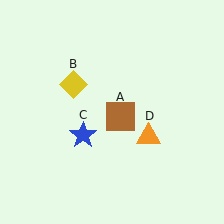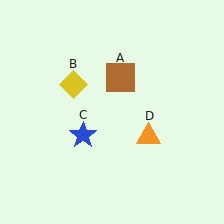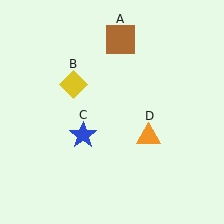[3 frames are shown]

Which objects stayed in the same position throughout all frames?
Yellow diamond (object B) and blue star (object C) and orange triangle (object D) remained stationary.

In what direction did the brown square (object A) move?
The brown square (object A) moved up.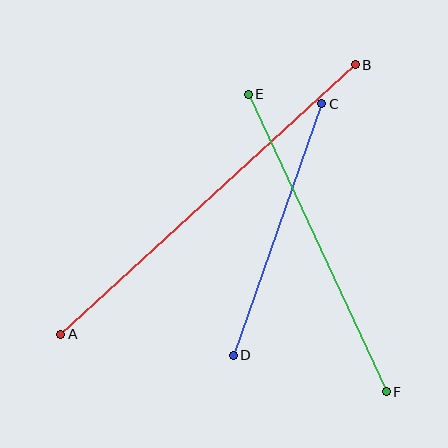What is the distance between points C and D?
The distance is approximately 266 pixels.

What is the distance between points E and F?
The distance is approximately 328 pixels.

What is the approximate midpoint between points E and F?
The midpoint is at approximately (317, 243) pixels.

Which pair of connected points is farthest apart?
Points A and B are farthest apart.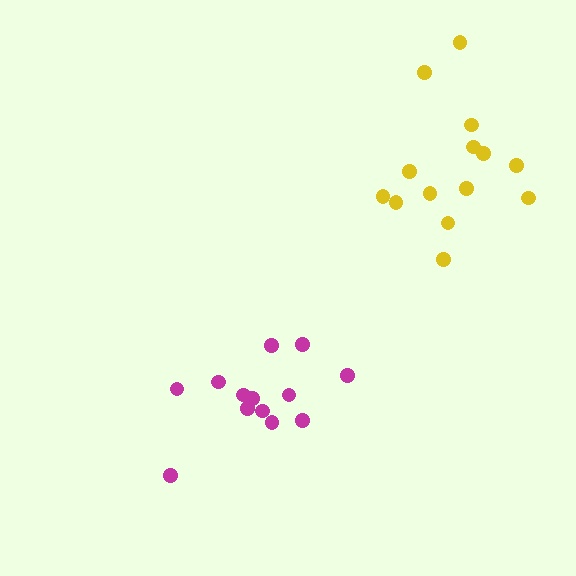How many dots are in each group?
Group 1: 14 dots, Group 2: 13 dots (27 total).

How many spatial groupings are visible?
There are 2 spatial groupings.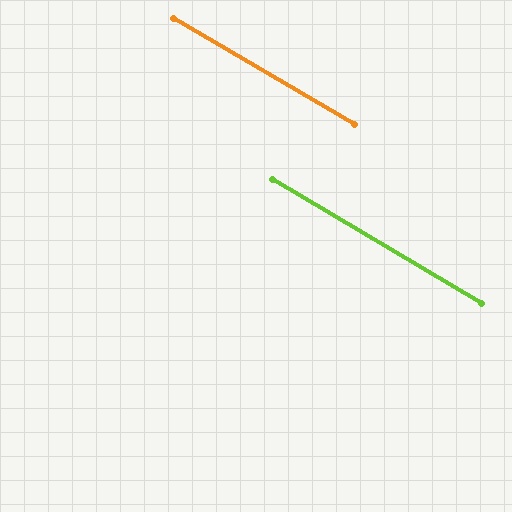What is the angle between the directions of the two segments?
Approximately 0 degrees.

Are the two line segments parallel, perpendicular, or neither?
Parallel — their directions differ by only 0.3°.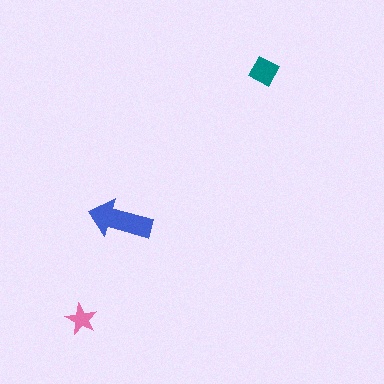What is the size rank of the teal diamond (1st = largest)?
2nd.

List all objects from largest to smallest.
The blue arrow, the teal diamond, the pink star.